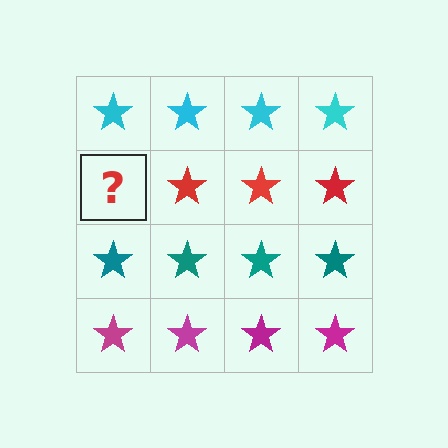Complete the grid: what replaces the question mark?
The question mark should be replaced with a red star.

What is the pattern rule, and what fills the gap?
The rule is that each row has a consistent color. The gap should be filled with a red star.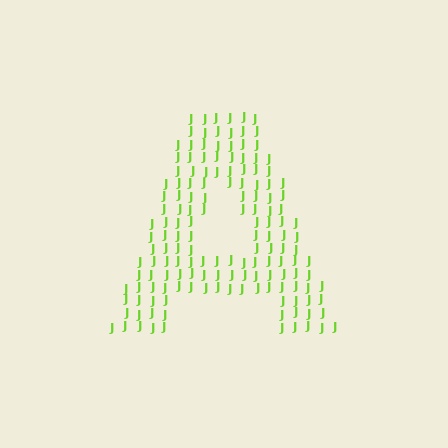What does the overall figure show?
The overall figure shows the letter A.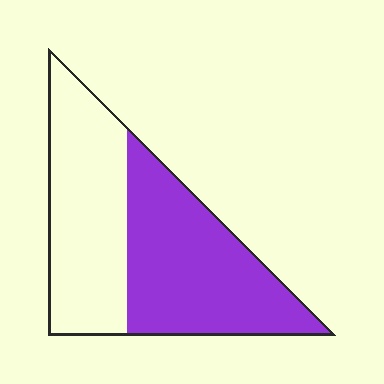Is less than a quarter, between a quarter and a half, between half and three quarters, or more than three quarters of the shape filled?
Between half and three quarters.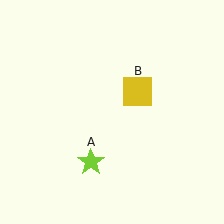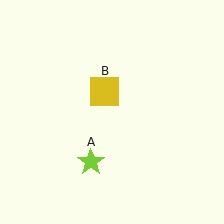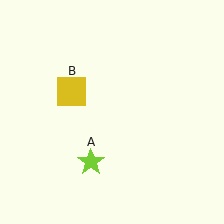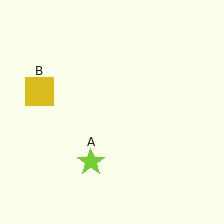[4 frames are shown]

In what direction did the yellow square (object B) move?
The yellow square (object B) moved left.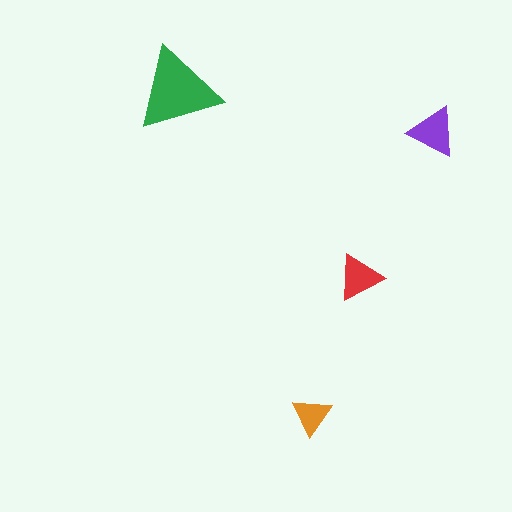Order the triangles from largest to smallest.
the green one, the purple one, the red one, the orange one.